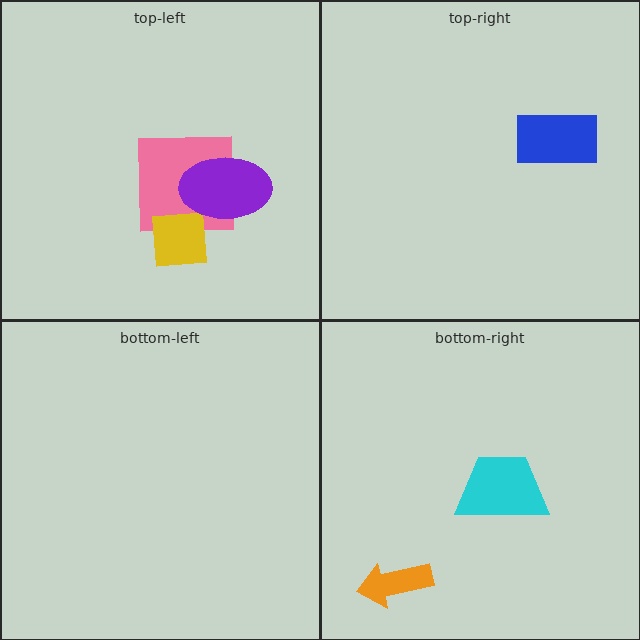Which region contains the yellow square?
The top-left region.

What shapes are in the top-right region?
The blue rectangle.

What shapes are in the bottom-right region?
The orange arrow, the cyan trapezoid.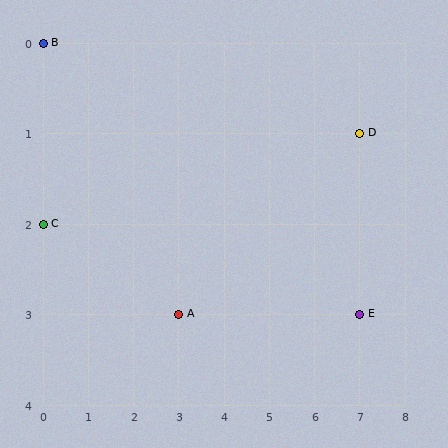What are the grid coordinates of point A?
Point A is at grid coordinates (3, 3).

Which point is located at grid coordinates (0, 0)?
Point B is at (0, 0).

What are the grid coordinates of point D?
Point D is at grid coordinates (7, 1).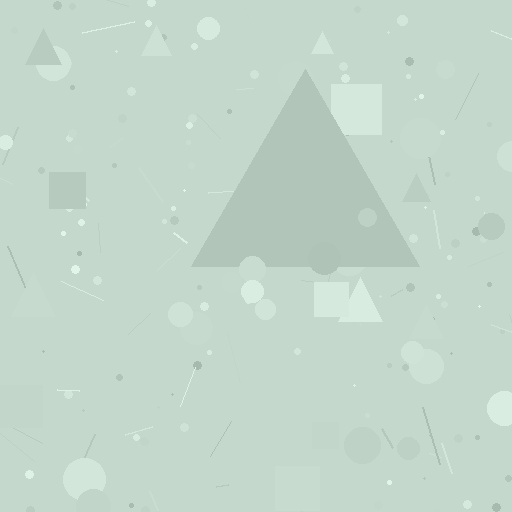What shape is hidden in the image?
A triangle is hidden in the image.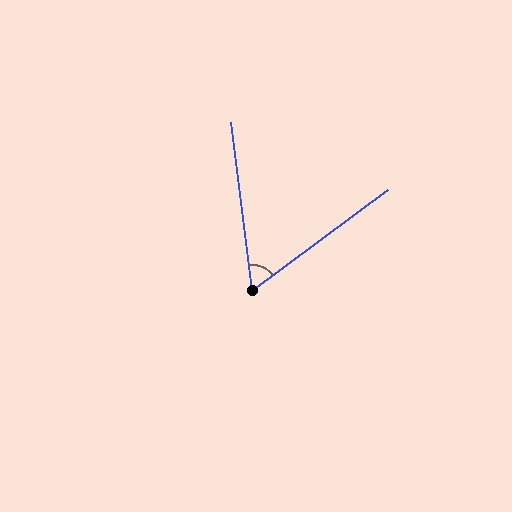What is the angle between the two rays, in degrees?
Approximately 61 degrees.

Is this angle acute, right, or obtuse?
It is acute.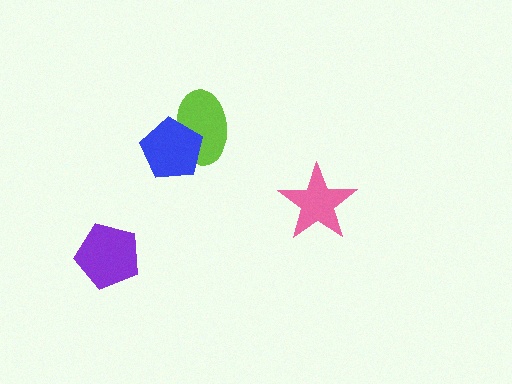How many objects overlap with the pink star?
0 objects overlap with the pink star.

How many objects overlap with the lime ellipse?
1 object overlaps with the lime ellipse.